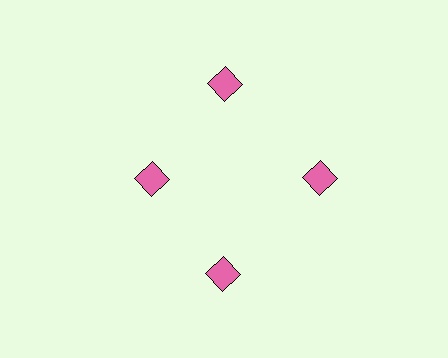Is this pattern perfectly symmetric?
No. The 4 pink diamonds are arranged in a ring, but one element near the 9 o'clock position is pulled inward toward the center, breaking the 4-fold rotational symmetry.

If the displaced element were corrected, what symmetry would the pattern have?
It would have 4-fold rotational symmetry — the pattern would map onto itself every 90 degrees.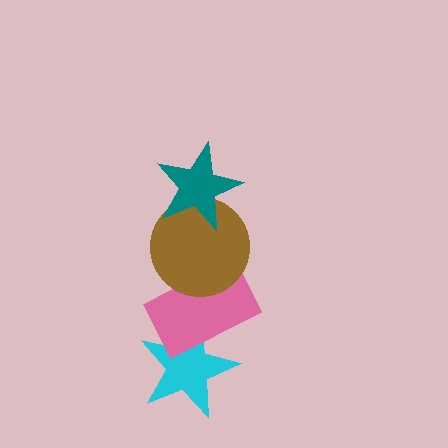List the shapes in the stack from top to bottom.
From top to bottom: the teal star, the brown circle, the pink rectangle, the cyan star.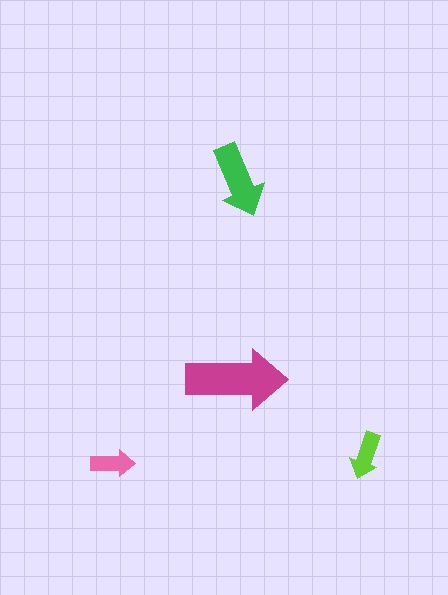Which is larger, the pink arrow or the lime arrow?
The lime one.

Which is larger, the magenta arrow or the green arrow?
The magenta one.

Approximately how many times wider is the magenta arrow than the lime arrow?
About 2 times wider.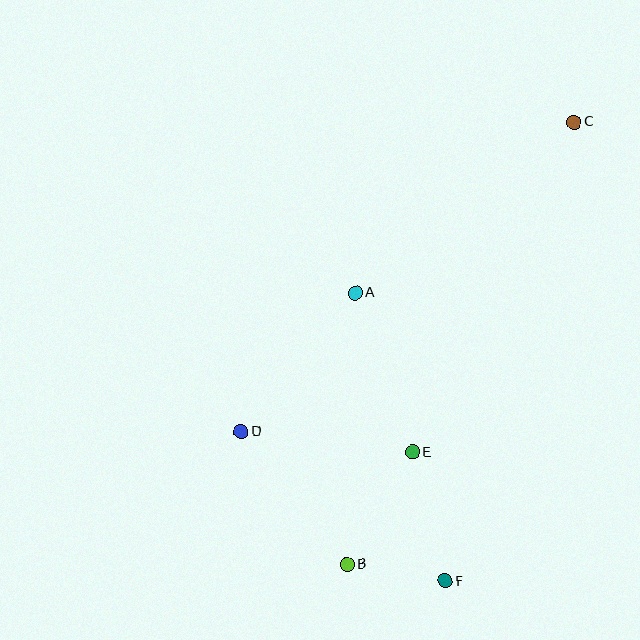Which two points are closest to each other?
Points B and F are closest to each other.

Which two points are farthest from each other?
Points B and C are farthest from each other.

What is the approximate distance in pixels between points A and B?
The distance between A and B is approximately 272 pixels.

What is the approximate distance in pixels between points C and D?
The distance between C and D is approximately 454 pixels.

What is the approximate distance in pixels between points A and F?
The distance between A and F is approximately 302 pixels.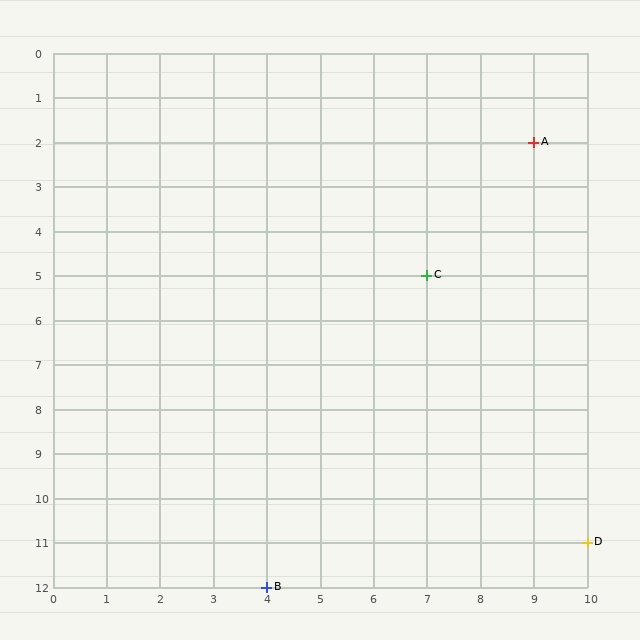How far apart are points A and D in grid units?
Points A and D are 1 column and 9 rows apart (about 9.1 grid units diagonally).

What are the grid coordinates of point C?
Point C is at grid coordinates (7, 5).